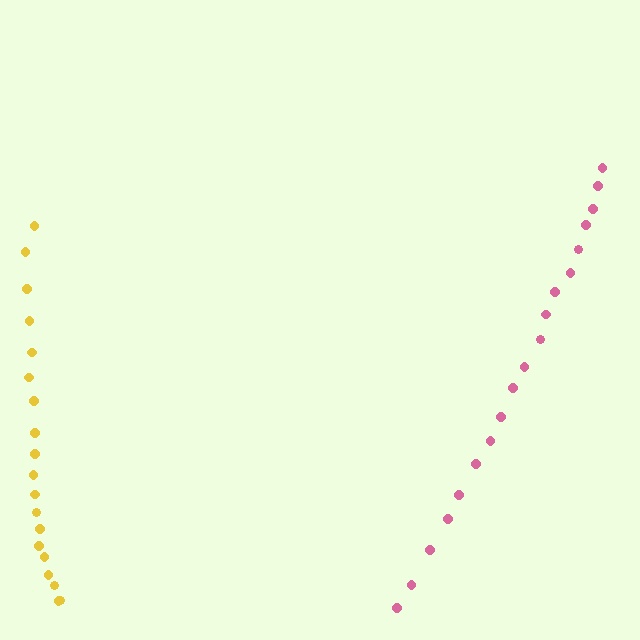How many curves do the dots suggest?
There are 2 distinct paths.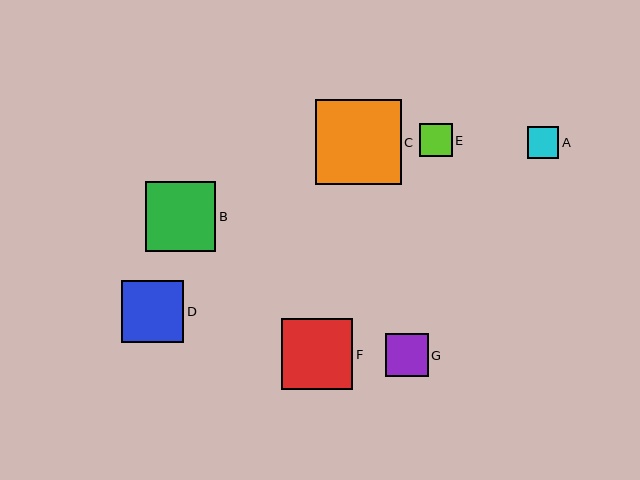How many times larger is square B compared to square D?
Square B is approximately 1.1 times the size of square D.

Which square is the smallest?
Square A is the smallest with a size of approximately 31 pixels.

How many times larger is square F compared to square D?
Square F is approximately 1.2 times the size of square D.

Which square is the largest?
Square C is the largest with a size of approximately 86 pixels.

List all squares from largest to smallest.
From largest to smallest: C, F, B, D, G, E, A.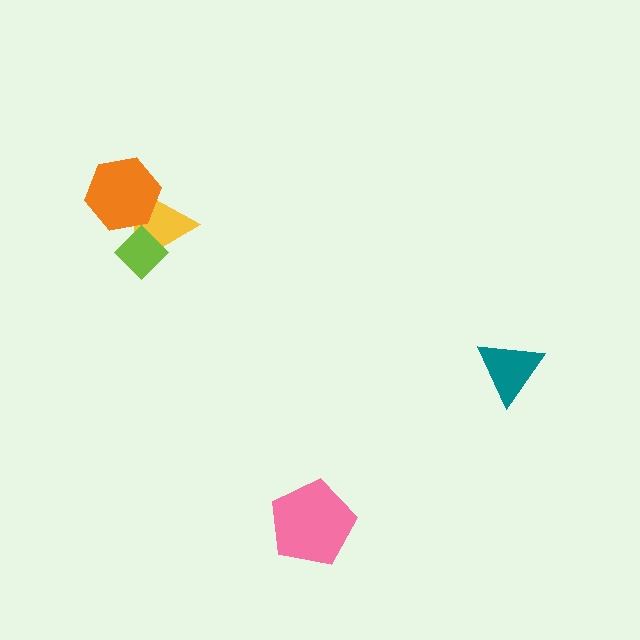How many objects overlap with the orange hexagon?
1 object overlaps with the orange hexagon.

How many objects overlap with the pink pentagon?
0 objects overlap with the pink pentagon.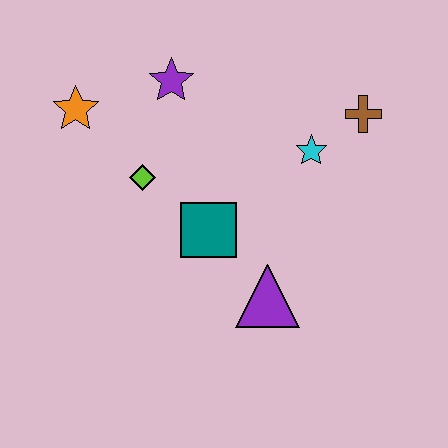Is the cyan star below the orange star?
Yes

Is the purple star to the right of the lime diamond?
Yes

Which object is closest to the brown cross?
The cyan star is closest to the brown cross.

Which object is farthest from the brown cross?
The orange star is farthest from the brown cross.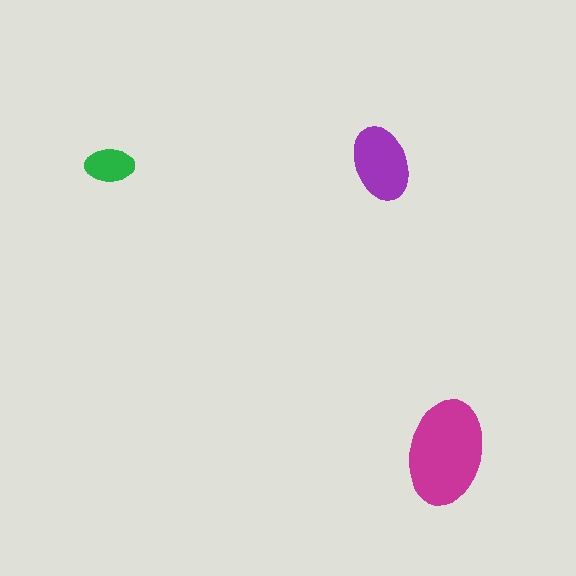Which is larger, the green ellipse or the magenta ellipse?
The magenta one.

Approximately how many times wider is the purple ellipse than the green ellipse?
About 1.5 times wider.